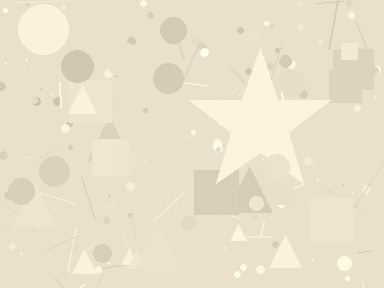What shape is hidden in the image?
A star is hidden in the image.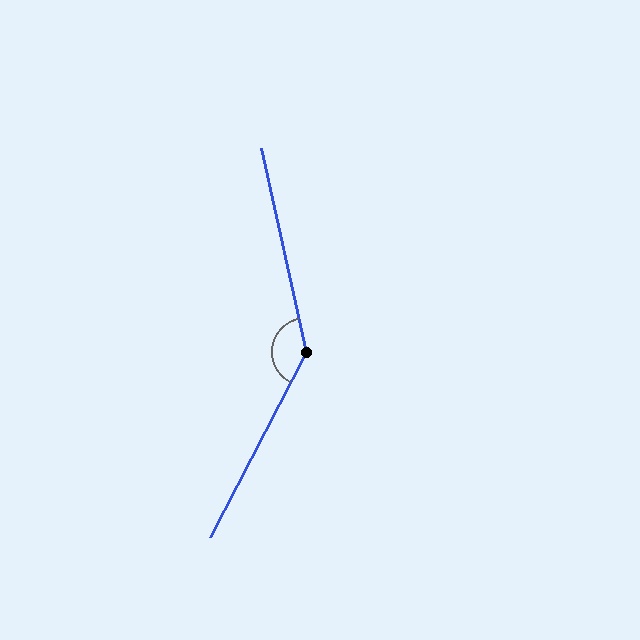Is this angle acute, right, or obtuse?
It is obtuse.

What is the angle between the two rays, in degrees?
Approximately 140 degrees.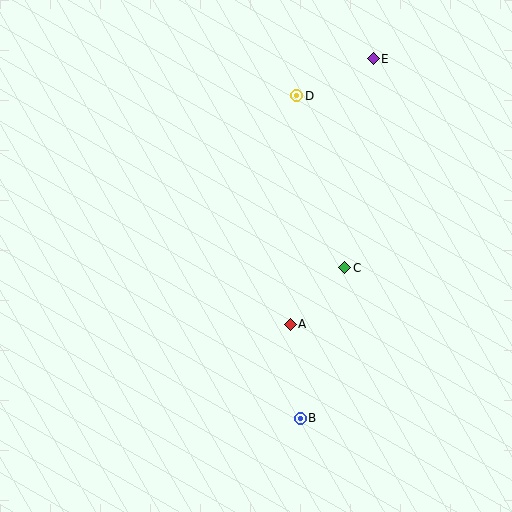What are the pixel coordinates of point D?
Point D is at (296, 96).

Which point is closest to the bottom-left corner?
Point B is closest to the bottom-left corner.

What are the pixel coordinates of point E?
Point E is at (373, 59).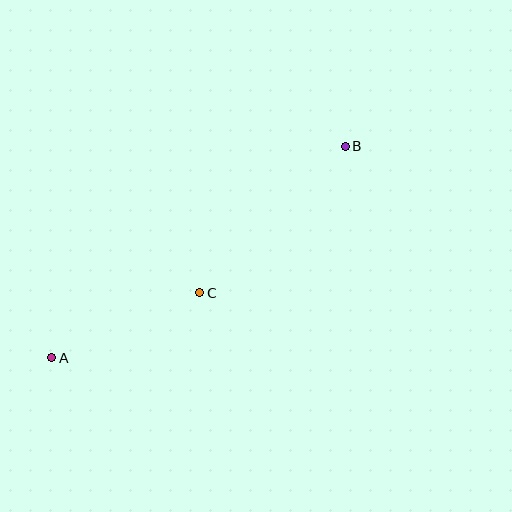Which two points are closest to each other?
Points A and C are closest to each other.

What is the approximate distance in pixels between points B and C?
The distance between B and C is approximately 206 pixels.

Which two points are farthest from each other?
Points A and B are farthest from each other.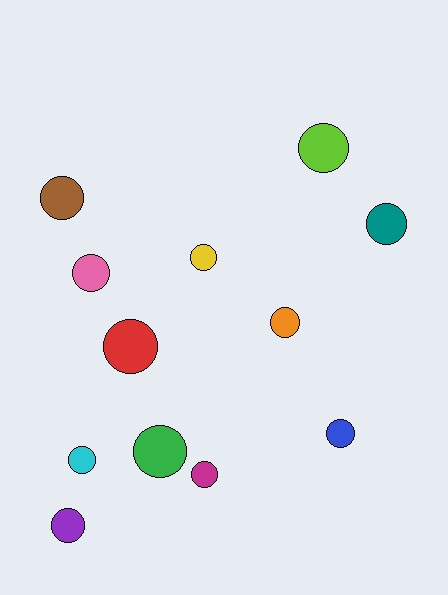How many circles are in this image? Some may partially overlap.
There are 12 circles.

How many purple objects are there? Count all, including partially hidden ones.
There is 1 purple object.